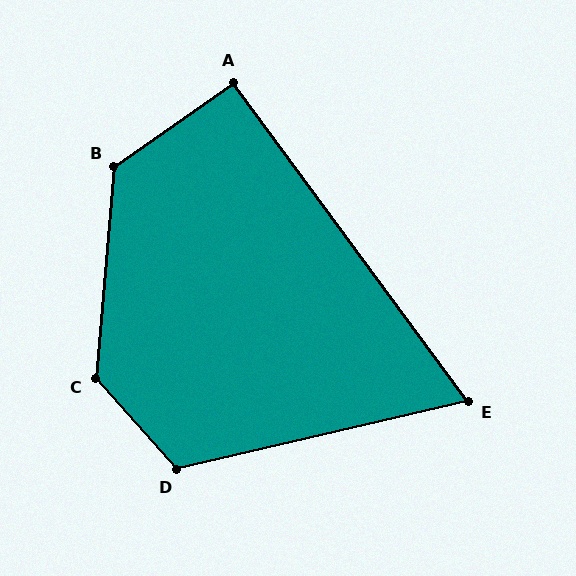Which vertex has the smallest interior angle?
E, at approximately 67 degrees.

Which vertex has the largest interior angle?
C, at approximately 133 degrees.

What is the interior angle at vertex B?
Approximately 130 degrees (obtuse).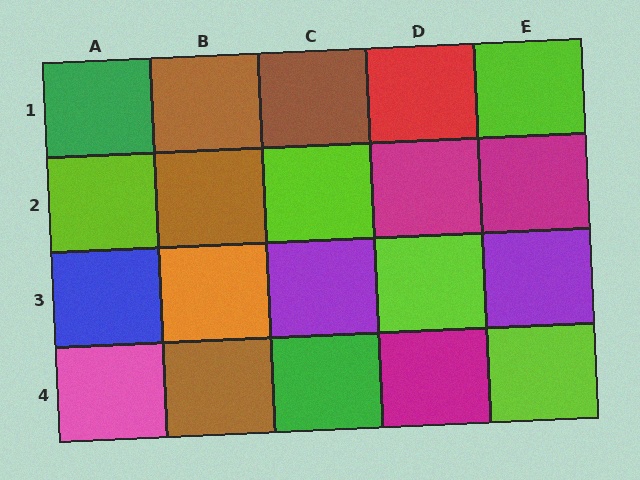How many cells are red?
1 cell is red.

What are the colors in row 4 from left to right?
Pink, brown, green, magenta, lime.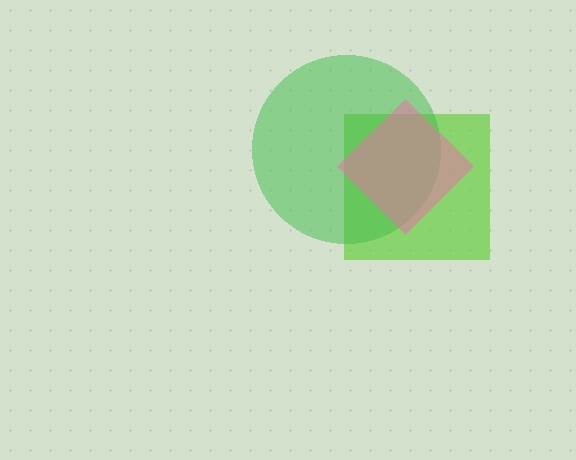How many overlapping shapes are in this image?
There are 3 overlapping shapes in the image.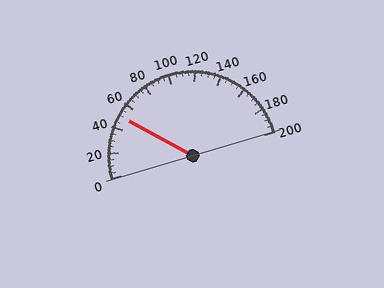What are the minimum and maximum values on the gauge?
The gauge ranges from 0 to 200.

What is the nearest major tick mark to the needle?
The nearest major tick mark is 40.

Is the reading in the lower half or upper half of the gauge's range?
The reading is in the lower half of the range (0 to 200).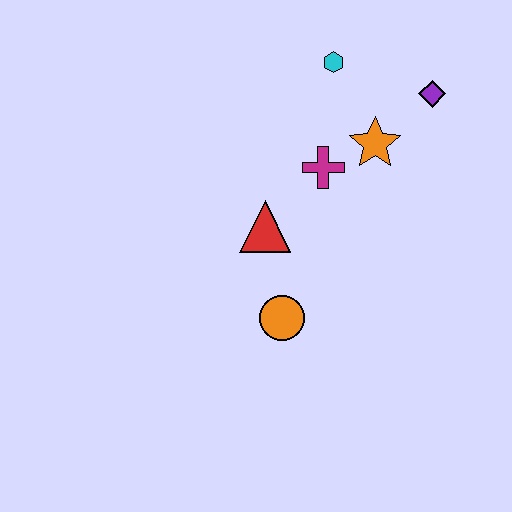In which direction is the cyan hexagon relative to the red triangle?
The cyan hexagon is above the red triangle.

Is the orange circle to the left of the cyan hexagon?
Yes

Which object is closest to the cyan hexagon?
The orange star is closest to the cyan hexagon.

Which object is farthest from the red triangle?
The purple diamond is farthest from the red triangle.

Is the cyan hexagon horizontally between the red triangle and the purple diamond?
Yes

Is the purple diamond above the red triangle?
Yes